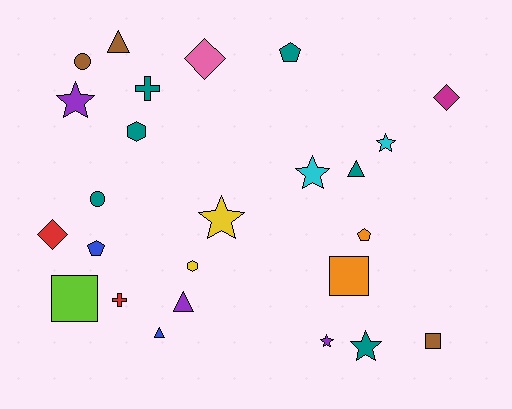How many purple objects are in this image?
There are 3 purple objects.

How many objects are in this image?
There are 25 objects.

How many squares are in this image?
There are 3 squares.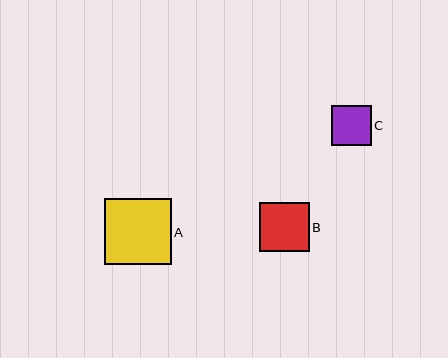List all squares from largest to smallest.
From largest to smallest: A, B, C.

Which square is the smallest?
Square C is the smallest with a size of approximately 40 pixels.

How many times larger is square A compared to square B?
Square A is approximately 1.3 times the size of square B.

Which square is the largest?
Square A is the largest with a size of approximately 66 pixels.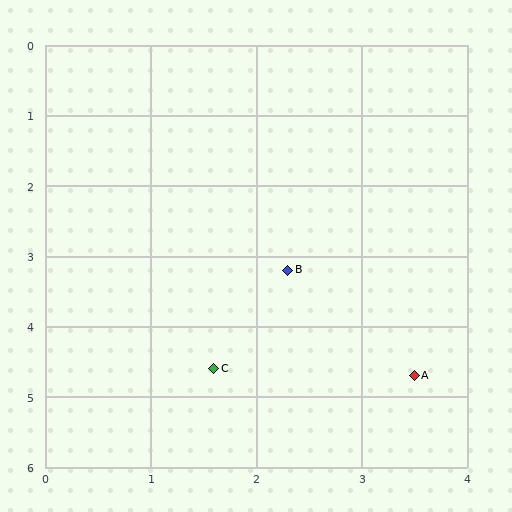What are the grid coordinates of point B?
Point B is at approximately (2.3, 3.2).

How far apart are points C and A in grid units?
Points C and A are about 1.9 grid units apart.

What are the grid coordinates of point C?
Point C is at approximately (1.6, 4.6).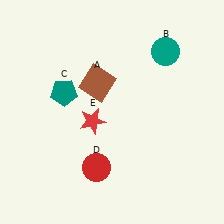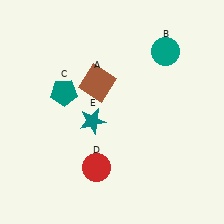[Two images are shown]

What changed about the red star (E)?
In Image 1, E is red. In Image 2, it changed to teal.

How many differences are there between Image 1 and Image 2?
There is 1 difference between the two images.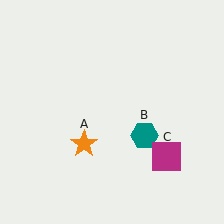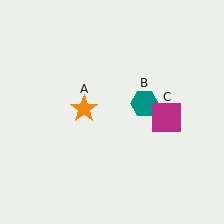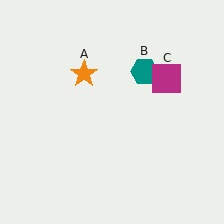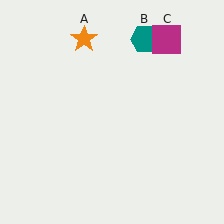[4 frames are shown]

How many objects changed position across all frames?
3 objects changed position: orange star (object A), teal hexagon (object B), magenta square (object C).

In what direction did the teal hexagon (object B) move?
The teal hexagon (object B) moved up.